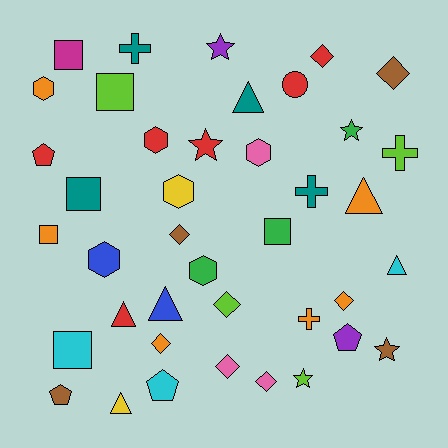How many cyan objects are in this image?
There are 3 cyan objects.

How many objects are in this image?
There are 40 objects.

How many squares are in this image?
There are 6 squares.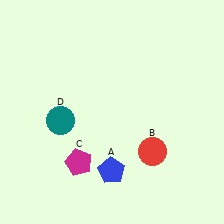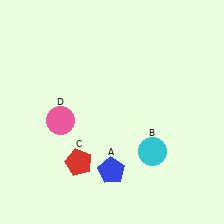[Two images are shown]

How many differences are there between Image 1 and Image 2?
There are 3 differences between the two images.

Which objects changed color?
B changed from red to cyan. C changed from magenta to red. D changed from teal to pink.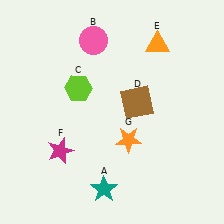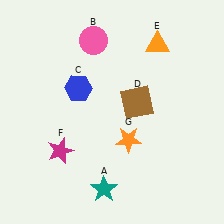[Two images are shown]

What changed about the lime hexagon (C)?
In Image 1, C is lime. In Image 2, it changed to blue.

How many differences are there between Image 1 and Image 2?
There is 1 difference between the two images.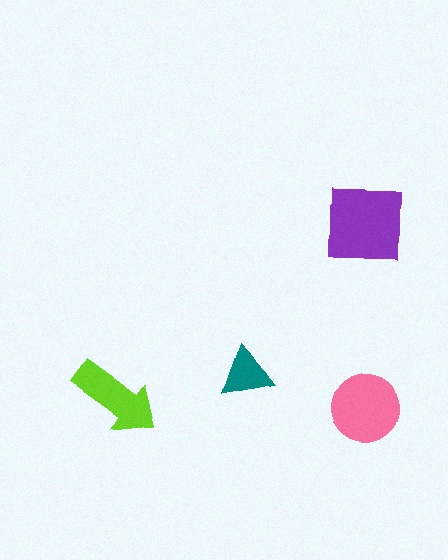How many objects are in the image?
There are 4 objects in the image.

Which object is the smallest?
The teal triangle.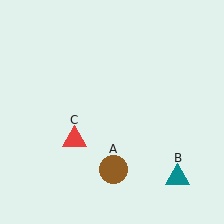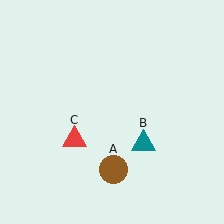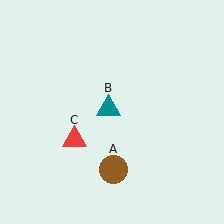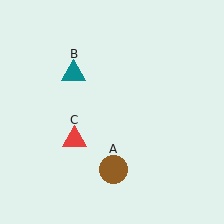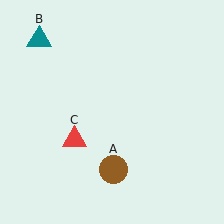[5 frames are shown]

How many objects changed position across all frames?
1 object changed position: teal triangle (object B).